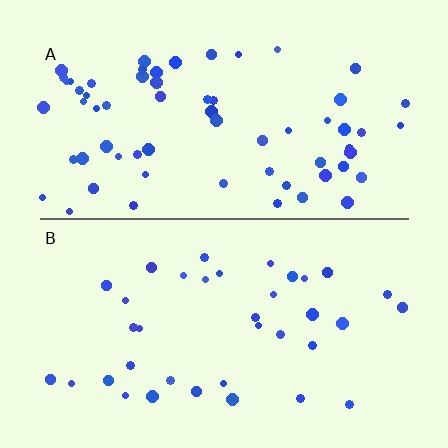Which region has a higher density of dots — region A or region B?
A (the top).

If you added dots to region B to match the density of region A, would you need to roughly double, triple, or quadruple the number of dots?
Approximately double.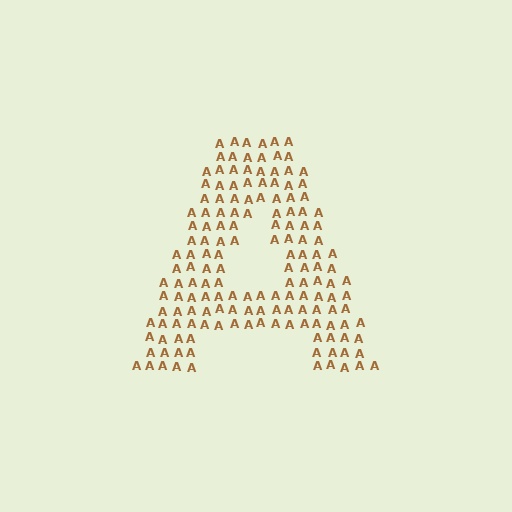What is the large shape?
The large shape is the letter A.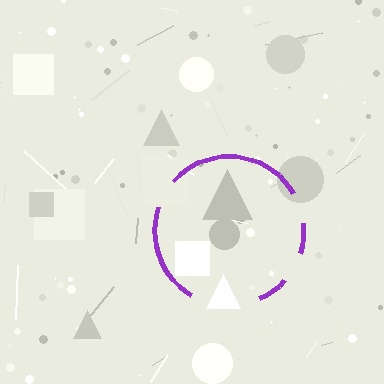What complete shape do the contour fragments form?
The contour fragments form a circle.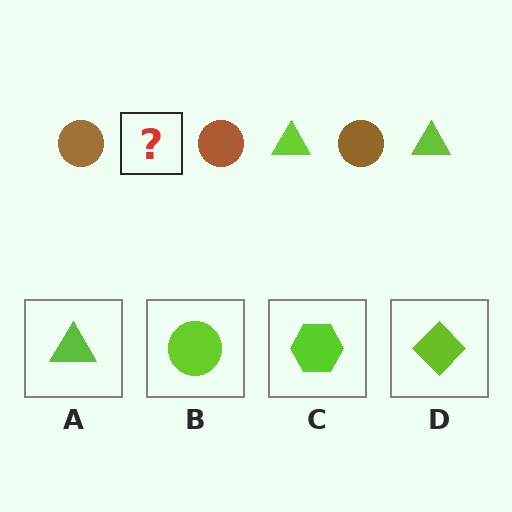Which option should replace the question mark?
Option A.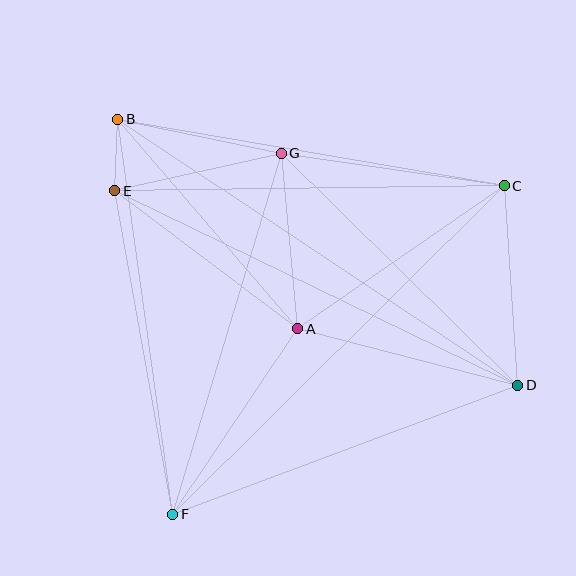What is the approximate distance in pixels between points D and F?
The distance between D and F is approximately 368 pixels.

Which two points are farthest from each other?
Points B and D are farthest from each other.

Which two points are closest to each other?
Points B and E are closest to each other.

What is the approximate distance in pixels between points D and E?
The distance between D and E is approximately 448 pixels.